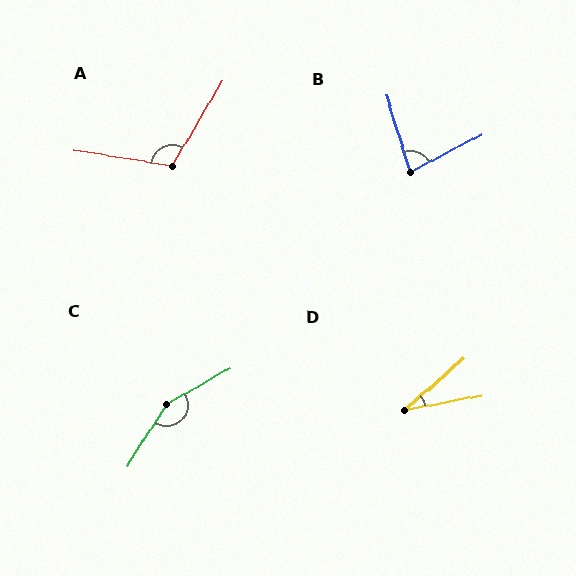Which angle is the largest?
C, at approximately 152 degrees.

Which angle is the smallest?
D, at approximately 31 degrees.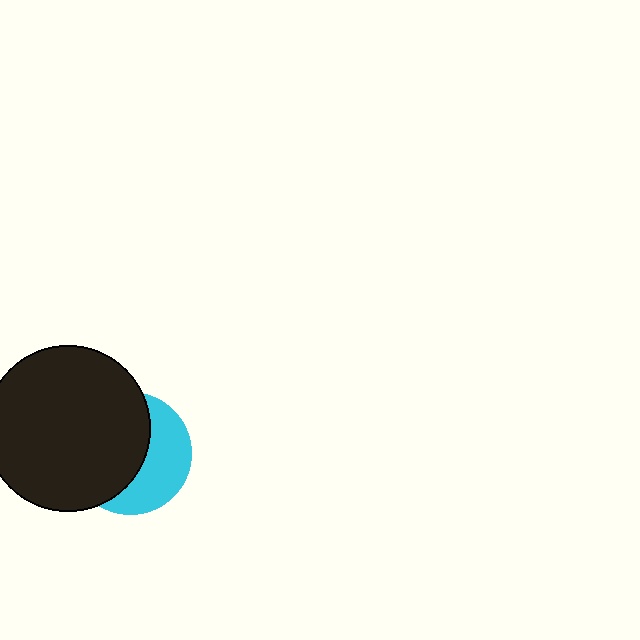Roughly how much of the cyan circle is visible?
A small part of it is visible (roughly 42%).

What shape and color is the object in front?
The object in front is a black circle.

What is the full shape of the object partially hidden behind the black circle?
The partially hidden object is a cyan circle.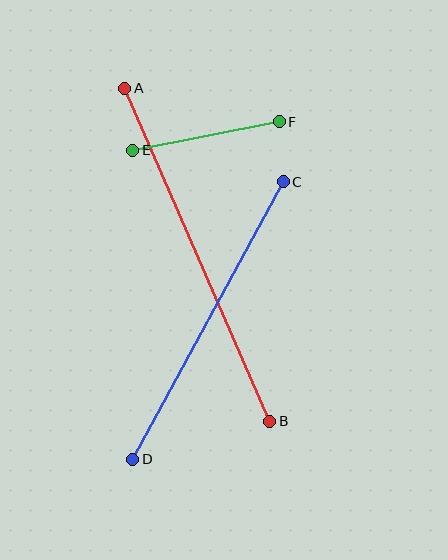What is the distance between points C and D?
The distance is approximately 316 pixels.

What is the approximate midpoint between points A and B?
The midpoint is at approximately (197, 255) pixels.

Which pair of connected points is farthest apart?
Points A and B are farthest apart.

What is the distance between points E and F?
The distance is approximately 149 pixels.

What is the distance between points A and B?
The distance is approximately 363 pixels.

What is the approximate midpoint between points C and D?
The midpoint is at approximately (208, 320) pixels.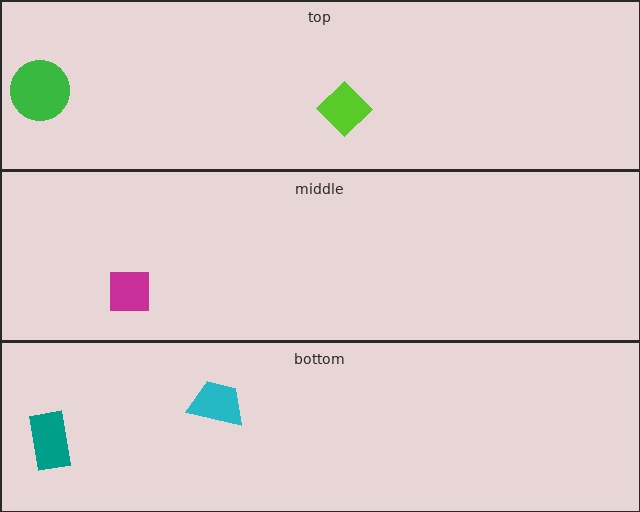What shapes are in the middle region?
The magenta square.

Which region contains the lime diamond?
The top region.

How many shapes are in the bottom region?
2.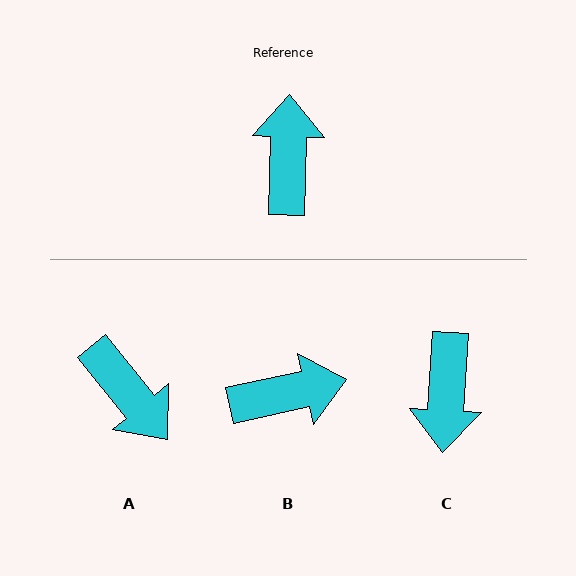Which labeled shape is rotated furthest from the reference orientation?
C, about 178 degrees away.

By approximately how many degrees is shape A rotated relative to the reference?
Approximately 139 degrees clockwise.